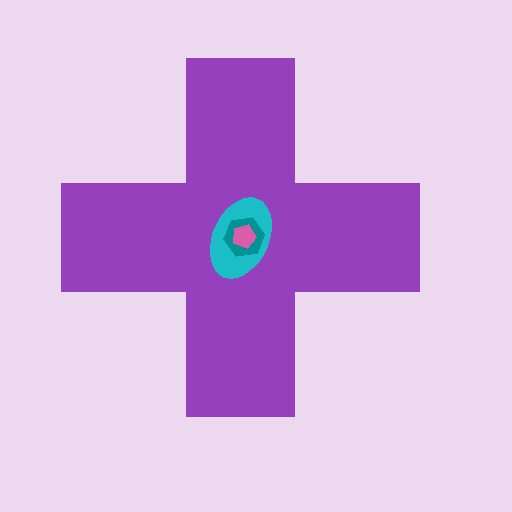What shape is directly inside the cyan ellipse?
The teal hexagon.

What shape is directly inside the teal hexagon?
The pink pentagon.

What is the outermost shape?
The purple cross.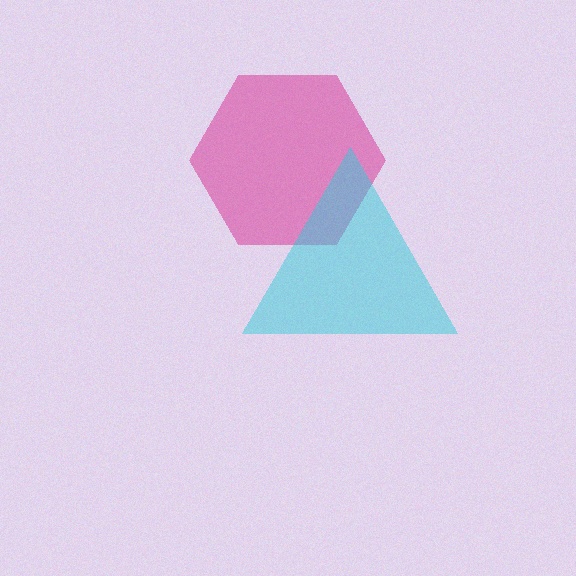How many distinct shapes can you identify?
There are 2 distinct shapes: a magenta hexagon, a cyan triangle.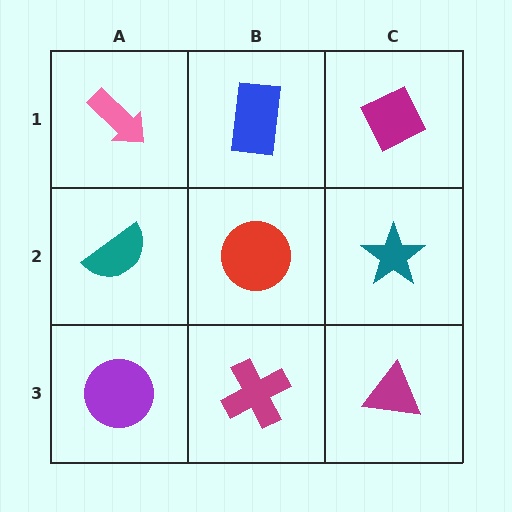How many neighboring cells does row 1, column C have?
2.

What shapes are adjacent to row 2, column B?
A blue rectangle (row 1, column B), a magenta cross (row 3, column B), a teal semicircle (row 2, column A), a teal star (row 2, column C).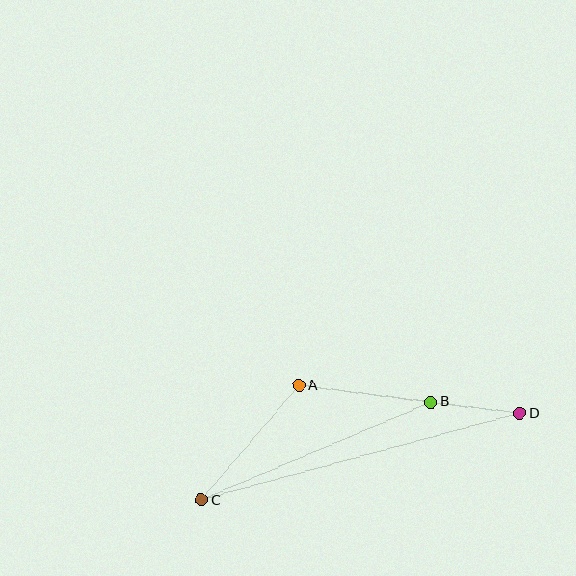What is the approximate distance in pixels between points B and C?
The distance between B and C is approximately 250 pixels.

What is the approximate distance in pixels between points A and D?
The distance between A and D is approximately 222 pixels.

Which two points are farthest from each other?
Points C and D are farthest from each other.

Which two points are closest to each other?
Points B and D are closest to each other.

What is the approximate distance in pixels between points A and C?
The distance between A and C is approximately 150 pixels.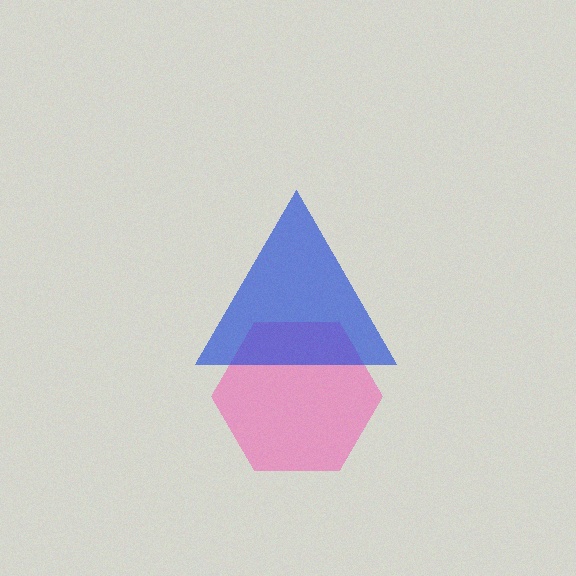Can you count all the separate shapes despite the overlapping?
Yes, there are 2 separate shapes.